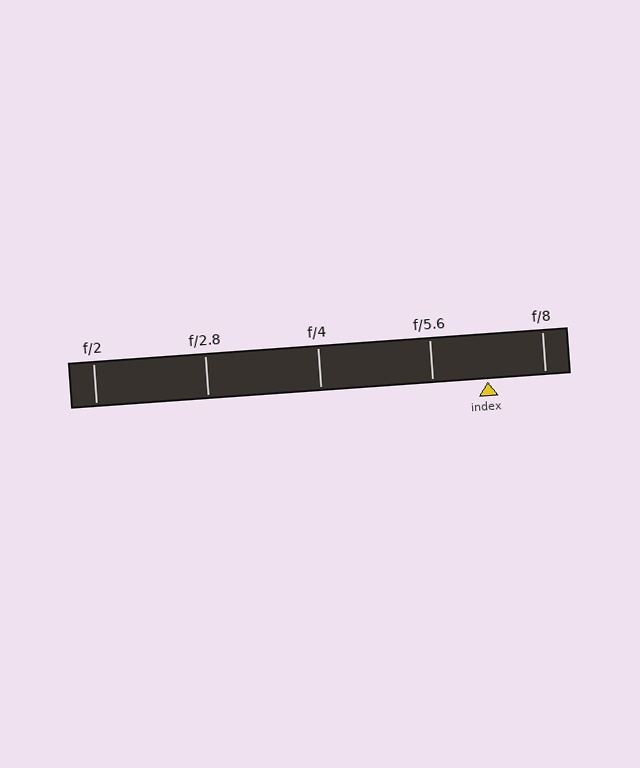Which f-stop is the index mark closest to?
The index mark is closest to f/5.6.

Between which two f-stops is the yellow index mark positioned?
The index mark is between f/5.6 and f/8.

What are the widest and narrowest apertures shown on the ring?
The widest aperture shown is f/2 and the narrowest is f/8.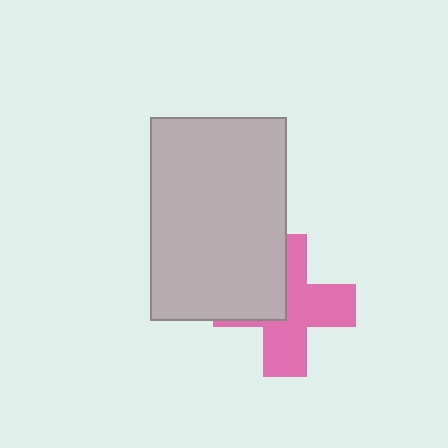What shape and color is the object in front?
The object in front is a light gray rectangle.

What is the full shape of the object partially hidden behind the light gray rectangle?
The partially hidden object is a pink cross.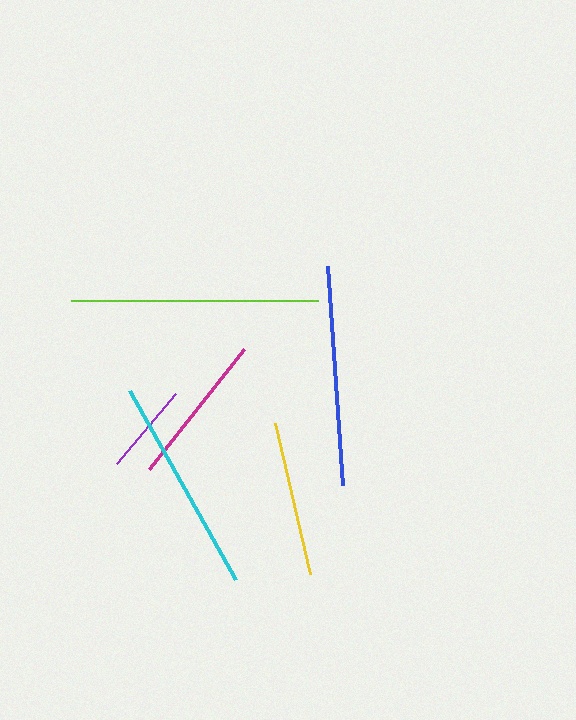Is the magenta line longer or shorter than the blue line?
The blue line is longer than the magenta line.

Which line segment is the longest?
The lime line is the longest at approximately 246 pixels.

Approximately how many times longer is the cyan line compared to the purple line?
The cyan line is approximately 2.4 times the length of the purple line.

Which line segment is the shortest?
The purple line is the shortest at approximately 92 pixels.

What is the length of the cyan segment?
The cyan segment is approximately 217 pixels long.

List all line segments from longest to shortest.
From longest to shortest: lime, blue, cyan, yellow, magenta, purple.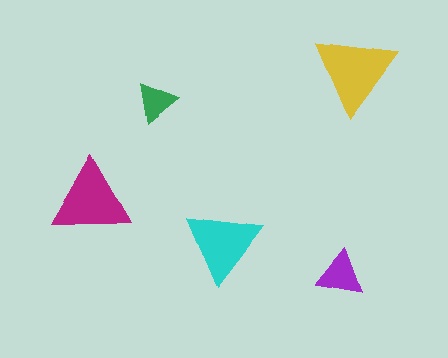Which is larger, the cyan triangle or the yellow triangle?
The yellow one.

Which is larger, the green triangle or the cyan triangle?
The cyan one.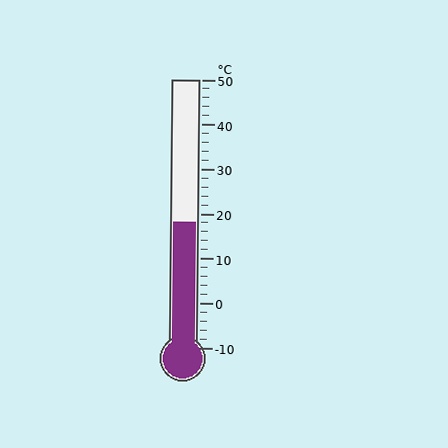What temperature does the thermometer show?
The thermometer shows approximately 18°C.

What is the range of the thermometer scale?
The thermometer scale ranges from -10°C to 50°C.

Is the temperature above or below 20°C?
The temperature is below 20°C.